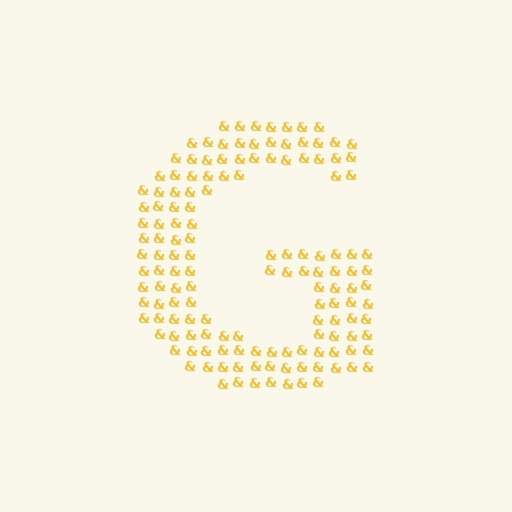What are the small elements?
The small elements are ampersands.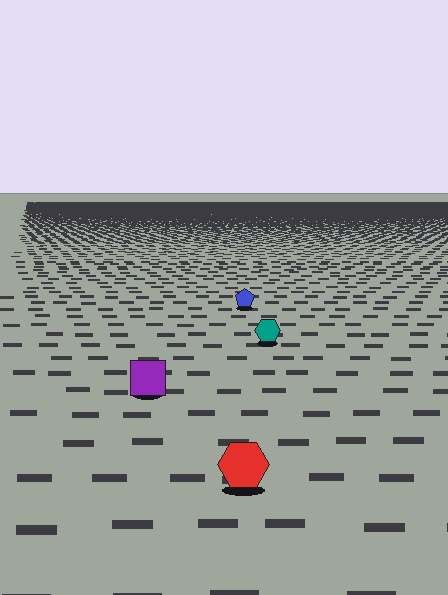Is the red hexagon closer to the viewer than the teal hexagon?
Yes. The red hexagon is closer — you can tell from the texture gradient: the ground texture is coarser near it.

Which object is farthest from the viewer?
The blue pentagon is farthest from the viewer. It appears smaller and the ground texture around it is denser.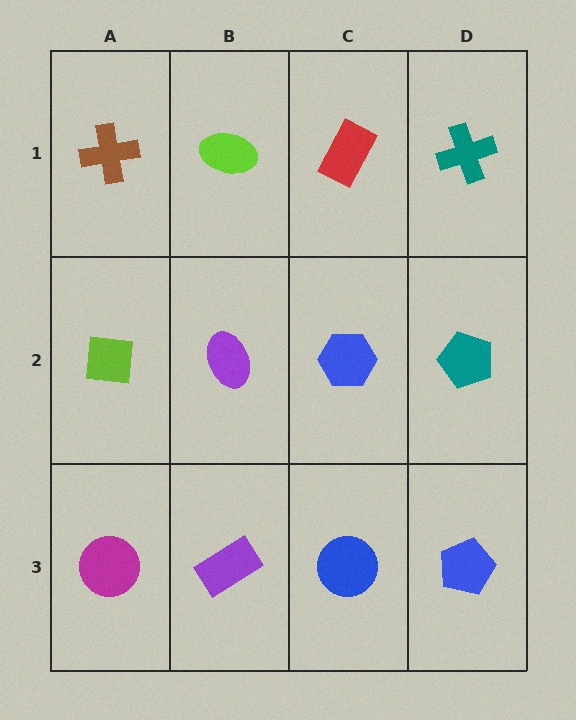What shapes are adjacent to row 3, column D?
A teal pentagon (row 2, column D), a blue circle (row 3, column C).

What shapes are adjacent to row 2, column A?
A brown cross (row 1, column A), a magenta circle (row 3, column A), a purple ellipse (row 2, column B).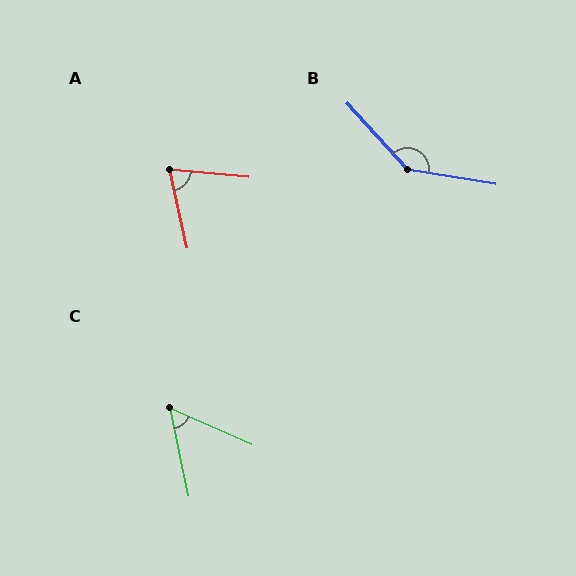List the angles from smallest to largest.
C (54°), A (72°), B (141°).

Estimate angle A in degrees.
Approximately 72 degrees.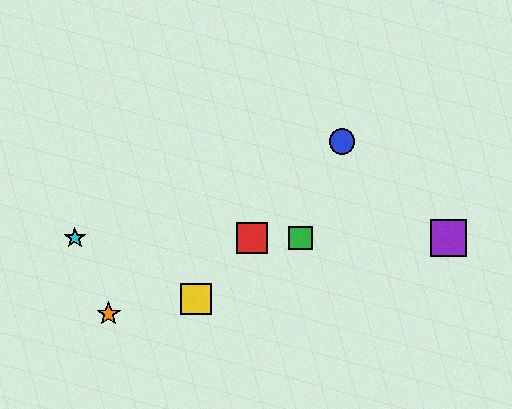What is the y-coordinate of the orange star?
The orange star is at y≈314.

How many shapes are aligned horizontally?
4 shapes (the red square, the green square, the purple square, the cyan star) are aligned horizontally.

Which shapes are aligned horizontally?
The red square, the green square, the purple square, the cyan star are aligned horizontally.